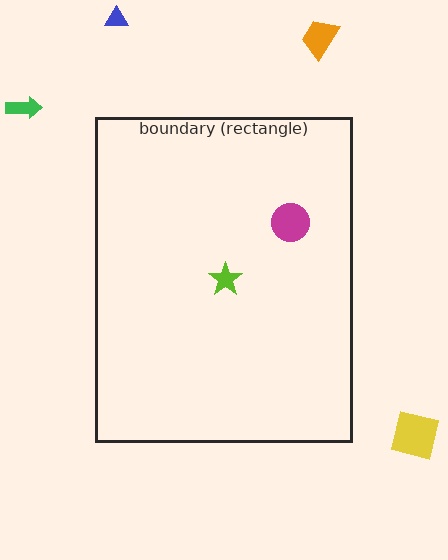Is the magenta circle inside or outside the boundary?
Inside.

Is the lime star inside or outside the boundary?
Inside.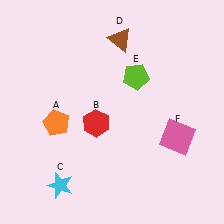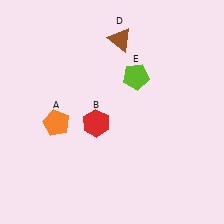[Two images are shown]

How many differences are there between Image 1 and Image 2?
There are 2 differences between the two images.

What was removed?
The pink square (F), the cyan star (C) were removed in Image 2.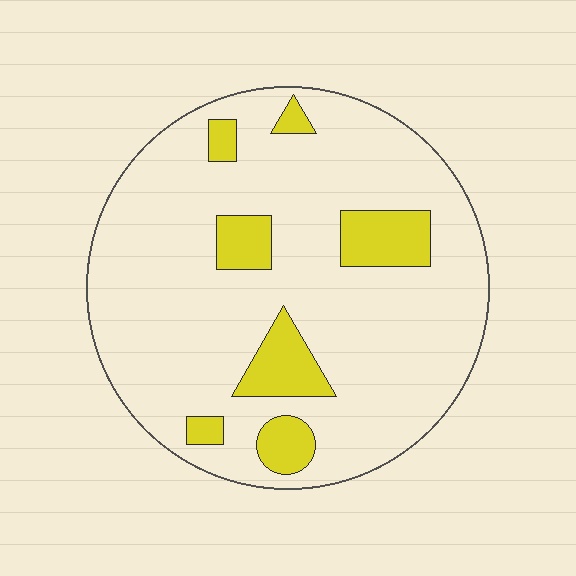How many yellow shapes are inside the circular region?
7.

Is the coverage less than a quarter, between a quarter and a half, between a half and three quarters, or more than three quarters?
Less than a quarter.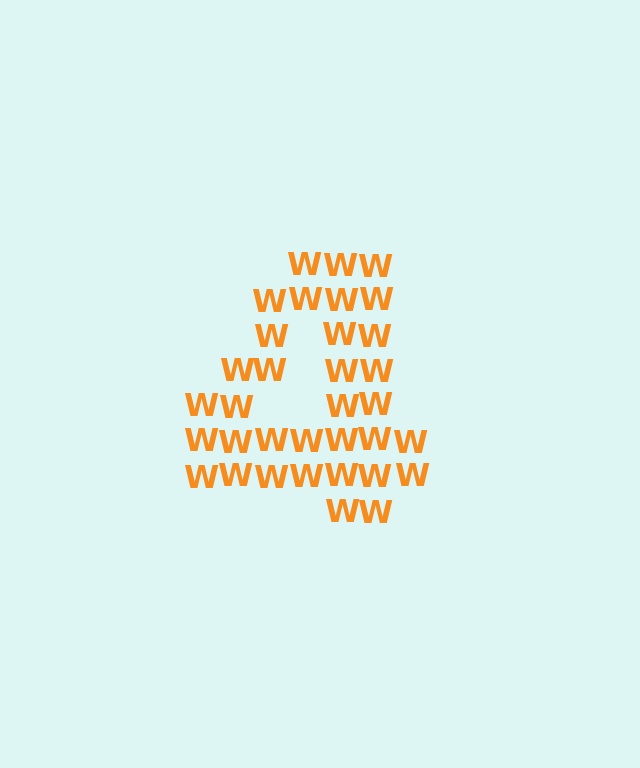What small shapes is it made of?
It is made of small letter W's.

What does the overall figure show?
The overall figure shows the digit 4.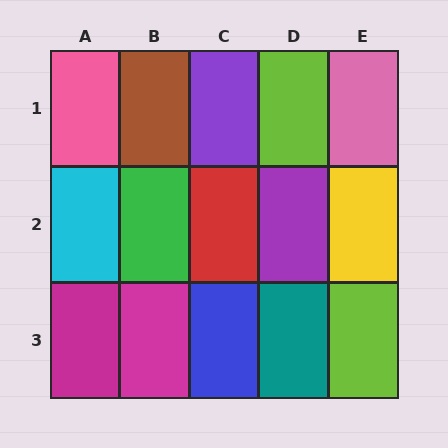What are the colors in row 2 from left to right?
Cyan, green, red, purple, yellow.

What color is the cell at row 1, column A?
Pink.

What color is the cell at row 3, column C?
Blue.